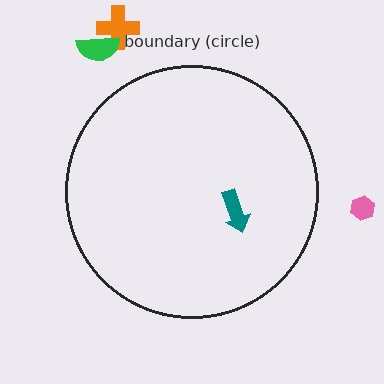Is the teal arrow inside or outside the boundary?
Inside.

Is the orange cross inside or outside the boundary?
Outside.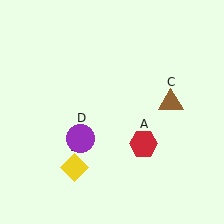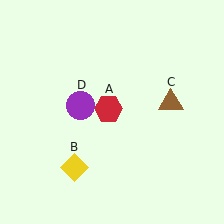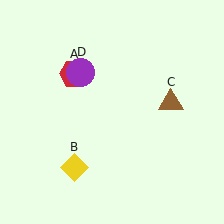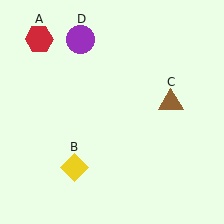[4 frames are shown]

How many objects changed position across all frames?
2 objects changed position: red hexagon (object A), purple circle (object D).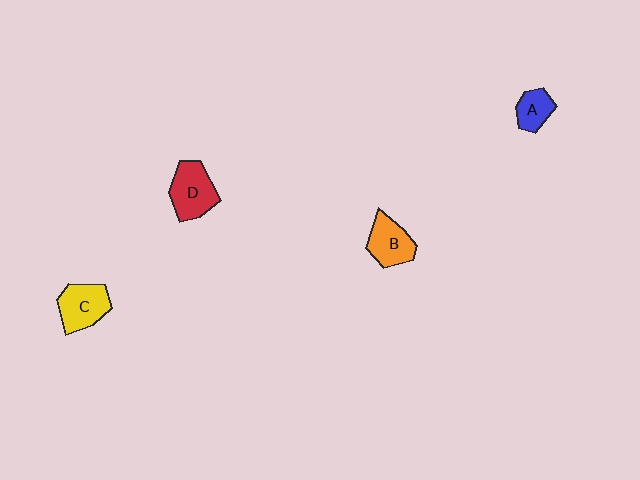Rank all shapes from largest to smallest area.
From largest to smallest: D (red), C (yellow), B (orange), A (blue).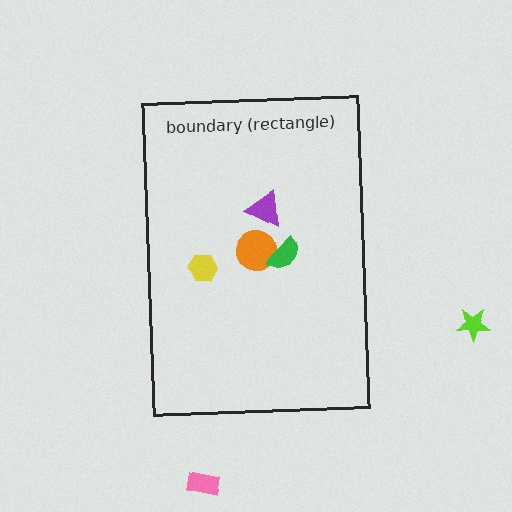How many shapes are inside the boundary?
4 inside, 2 outside.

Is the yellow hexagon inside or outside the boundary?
Inside.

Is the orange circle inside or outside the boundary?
Inside.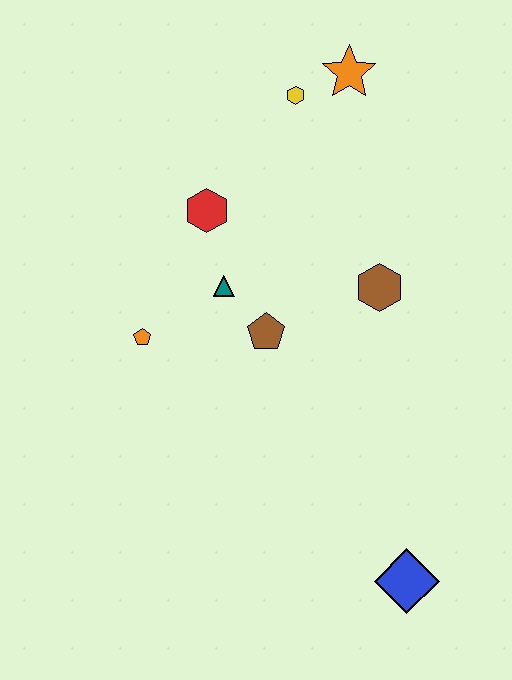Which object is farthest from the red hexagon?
The blue diamond is farthest from the red hexagon.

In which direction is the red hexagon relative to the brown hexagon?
The red hexagon is to the left of the brown hexagon.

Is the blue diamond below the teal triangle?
Yes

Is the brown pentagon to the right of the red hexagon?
Yes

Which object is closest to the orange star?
The yellow hexagon is closest to the orange star.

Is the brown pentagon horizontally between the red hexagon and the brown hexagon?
Yes